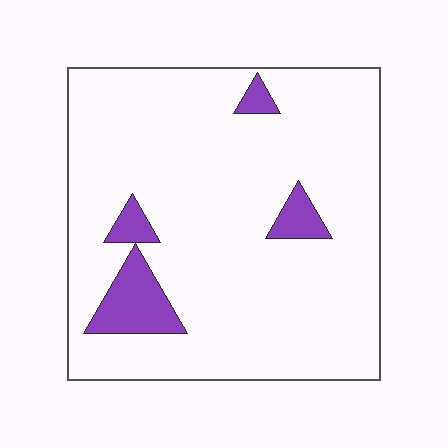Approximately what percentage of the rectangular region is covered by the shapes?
Approximately 10%.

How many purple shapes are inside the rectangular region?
4.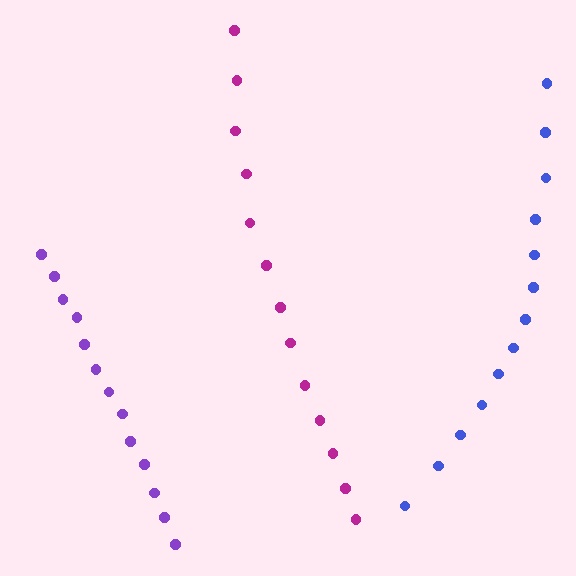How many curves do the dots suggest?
There are 3 distinct paths.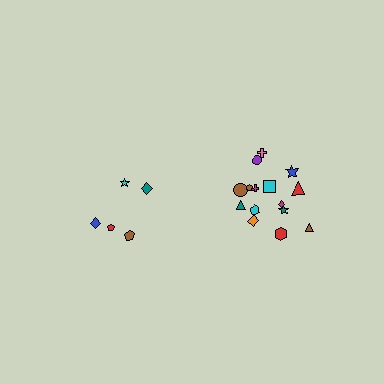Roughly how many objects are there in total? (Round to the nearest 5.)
Roughly 20 objects in total.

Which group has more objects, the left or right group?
The right group.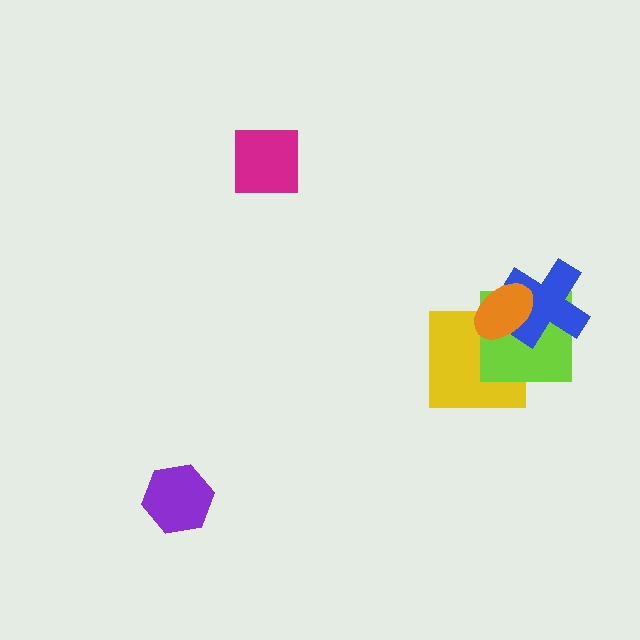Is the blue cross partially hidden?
Yes, it is partially covered by another shape.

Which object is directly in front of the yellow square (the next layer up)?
The lime square is directly in front of the yellow square.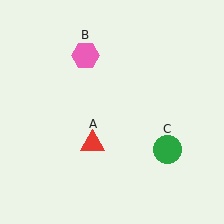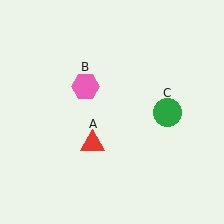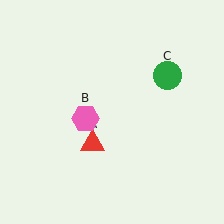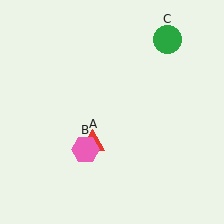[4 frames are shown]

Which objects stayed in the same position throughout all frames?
Red triangle (object A) remained stationary.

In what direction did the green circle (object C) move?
The green circle (object C) moved up.